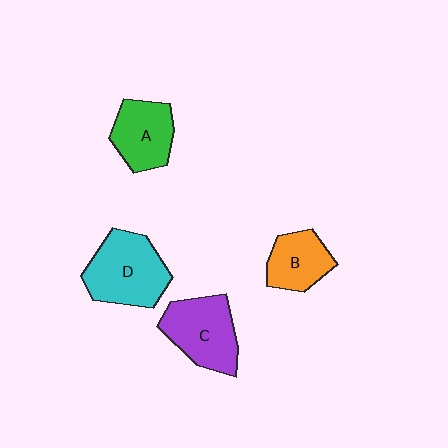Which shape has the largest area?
Shape D (cyan).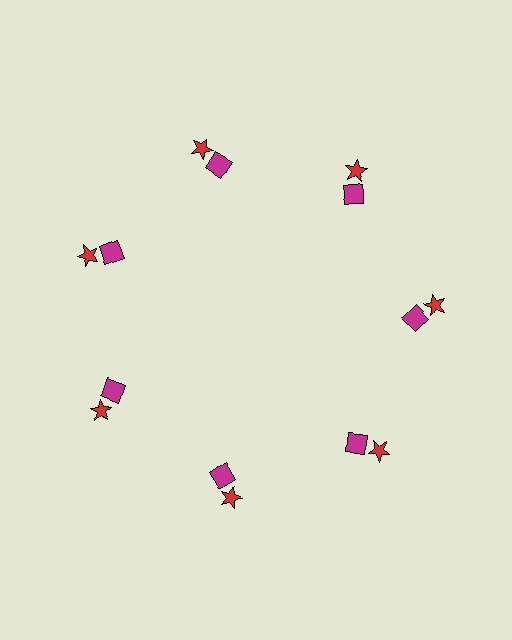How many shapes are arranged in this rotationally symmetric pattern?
There are 14 shapes, arranged in 7 groups of 2.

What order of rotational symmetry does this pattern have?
This pattern has 7-fold rotational symmetry.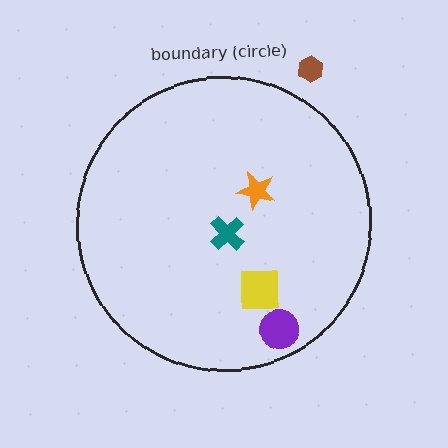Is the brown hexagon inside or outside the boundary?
Outside.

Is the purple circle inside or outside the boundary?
Inside.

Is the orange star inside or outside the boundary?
Inside.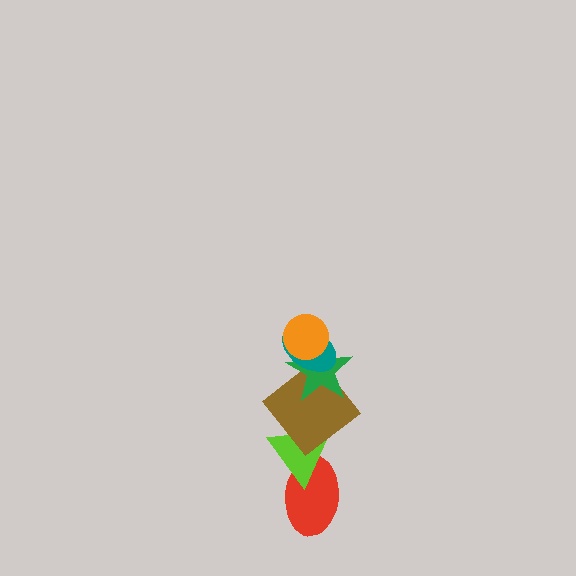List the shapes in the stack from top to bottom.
From top to bottom: the orange circle, the teal ellipse, the green star, the brown diamond, the lime triangle, the red ellipse.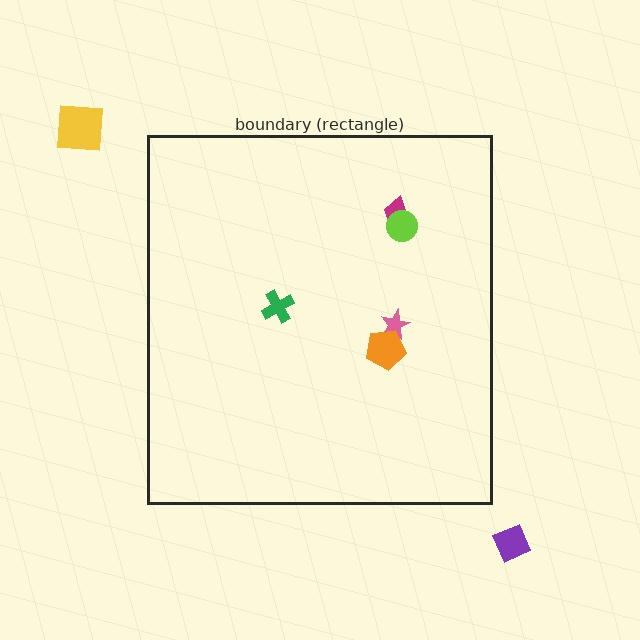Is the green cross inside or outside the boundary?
Inside.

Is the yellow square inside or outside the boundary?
Outside.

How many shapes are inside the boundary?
5 inside, 2 outside.